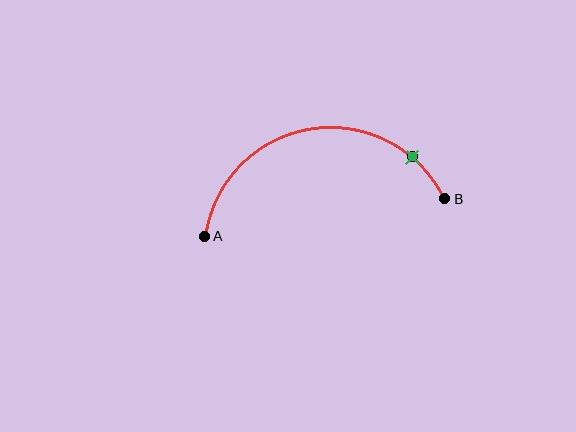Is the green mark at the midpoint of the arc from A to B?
No. The green mark lies on the arc but is closer to endpoint B. The arc midpoint would be at the point on the curve equidistant along the arc from both A and B.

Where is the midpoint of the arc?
The arc midpoint is the point on the curve farthest from the straight line joining A and B. It sits above that line.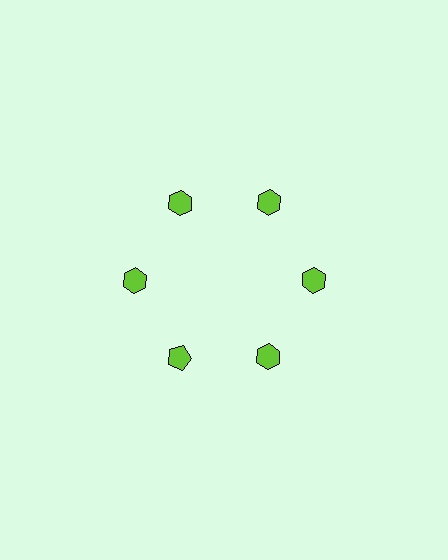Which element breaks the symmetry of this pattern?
The lime pentagon at roughly the 7 o'clock position breaks the symmetry. All other shapes are lime hexagons.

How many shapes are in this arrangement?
There are 6 shapes arranged in a ring pattern.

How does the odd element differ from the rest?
It has a different shape: pentagon instead of hexagon.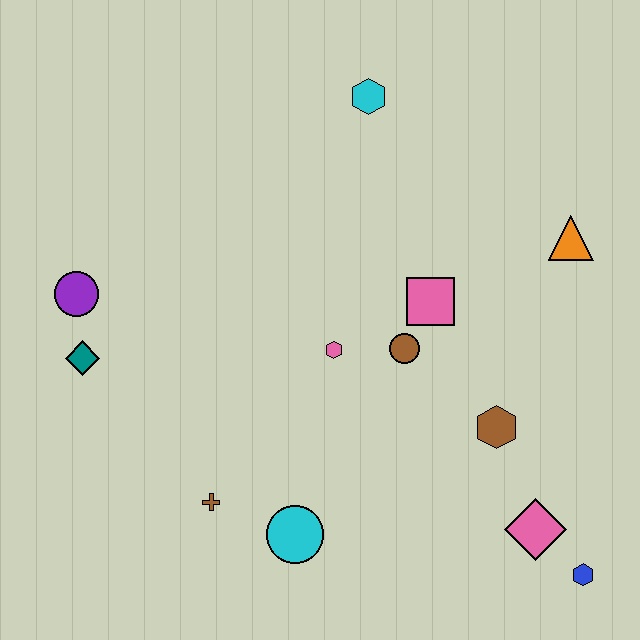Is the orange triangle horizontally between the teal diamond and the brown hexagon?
No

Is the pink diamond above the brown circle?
No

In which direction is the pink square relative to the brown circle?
The pink square is above the brown circle.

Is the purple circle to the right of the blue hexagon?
No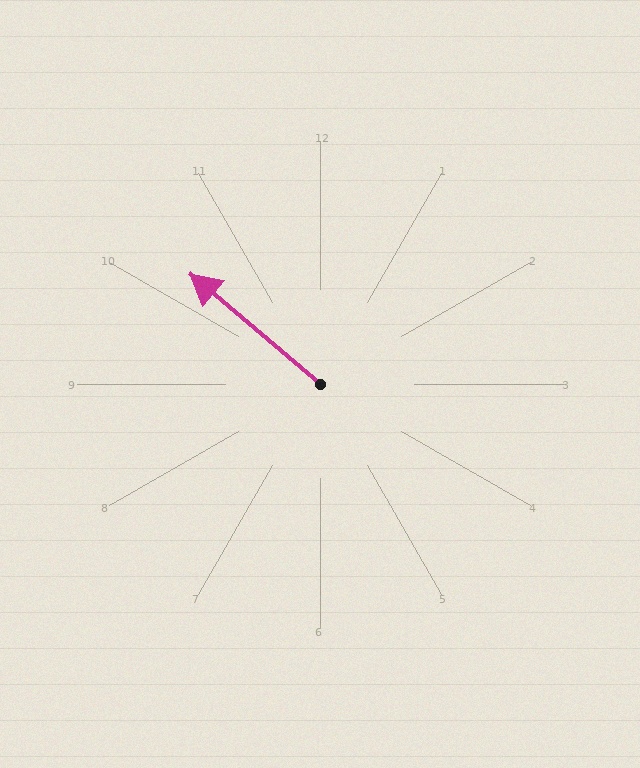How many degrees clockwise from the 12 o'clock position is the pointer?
Approximately 310 degrees.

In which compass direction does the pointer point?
Northwest.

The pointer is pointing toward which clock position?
Roughly 10 o'clock.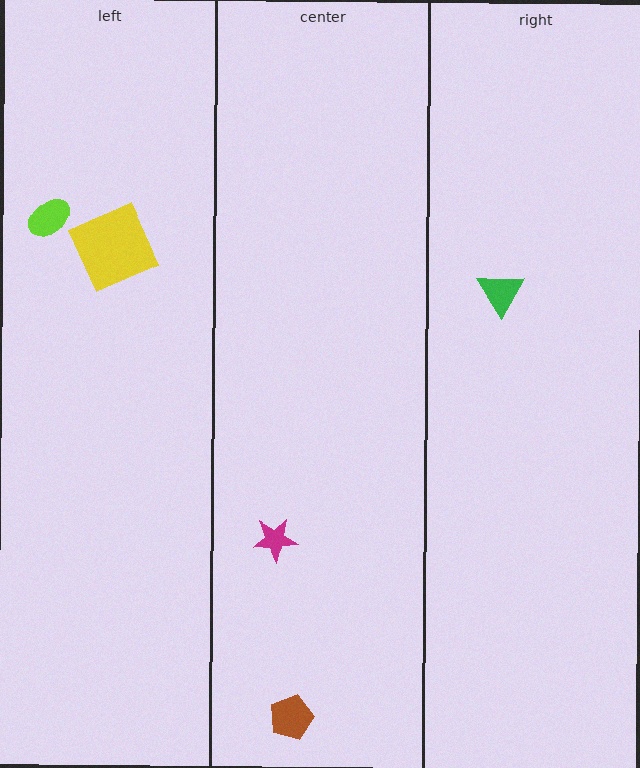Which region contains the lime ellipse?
The left region.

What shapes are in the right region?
The green triangle.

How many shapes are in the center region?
2.